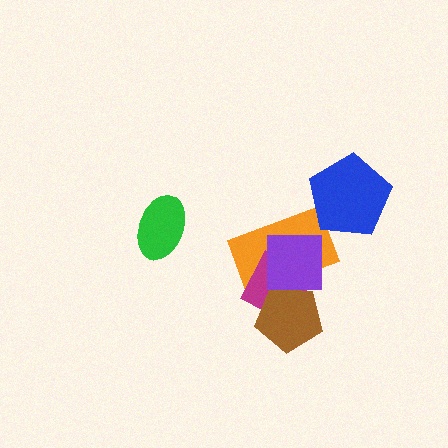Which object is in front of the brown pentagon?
The purple square is in front of the brown pentagon.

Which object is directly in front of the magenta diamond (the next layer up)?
The brown pentagon is directly in front of the magenta diamond.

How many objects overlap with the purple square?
3 objects overlap with the purple square.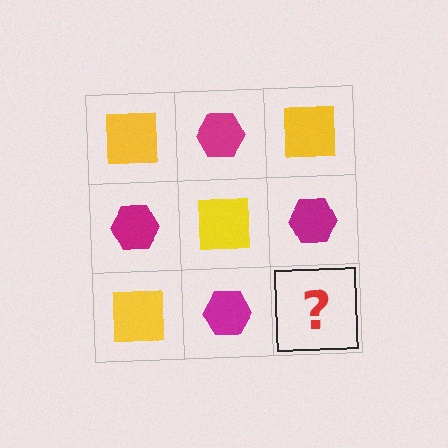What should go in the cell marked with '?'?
The missing cell should contain a yellow square.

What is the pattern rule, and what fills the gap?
The rule is that it alternates yellow square and magenta hexagon in a checkerboard pattern. The gap should be filled with a yellow square.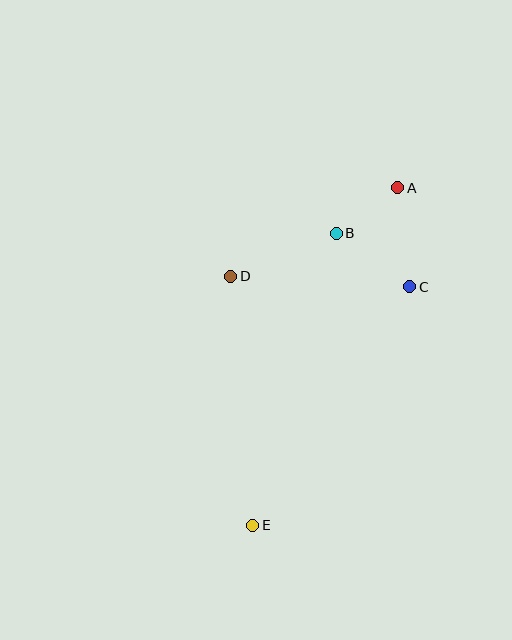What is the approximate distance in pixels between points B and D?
The distance between B and D is approximately 114 pixels.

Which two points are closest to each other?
Points A and B are closest to each other.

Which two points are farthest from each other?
Points A and E are farthest from each other.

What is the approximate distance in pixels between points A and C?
The distance between A and C is approximately 100 pixels.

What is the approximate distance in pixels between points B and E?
The distance between B and E is approximately 304 pixels.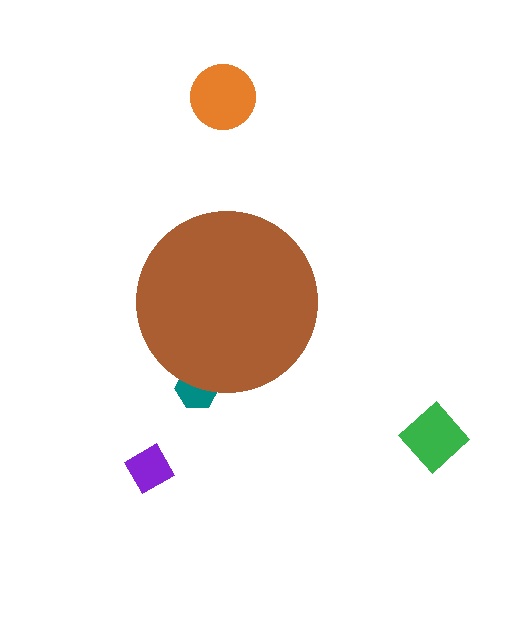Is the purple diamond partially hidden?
No, the purple diamond is fully visible.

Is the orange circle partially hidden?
No, the orange circle is fully visible.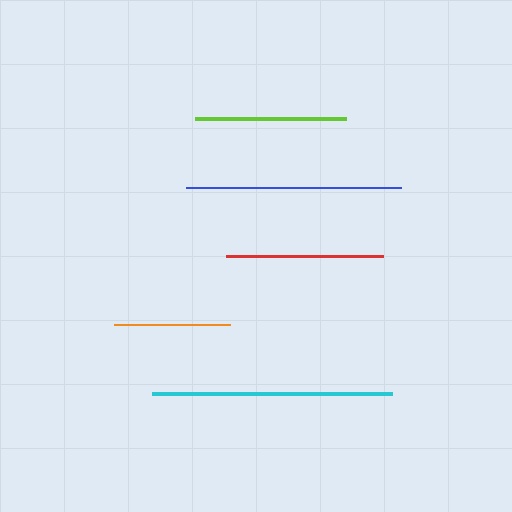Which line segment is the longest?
The cyan line is the longest at approximately 240 pixels.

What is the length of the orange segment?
The orange segment is approximately 116 pixels long.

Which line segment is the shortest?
The orange line is the shortest at approximately 116 pixels.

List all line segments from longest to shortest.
From longest to shortest: cyan, blue, red, lime, orange.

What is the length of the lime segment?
The lime segment is approximately 151 pixels long.